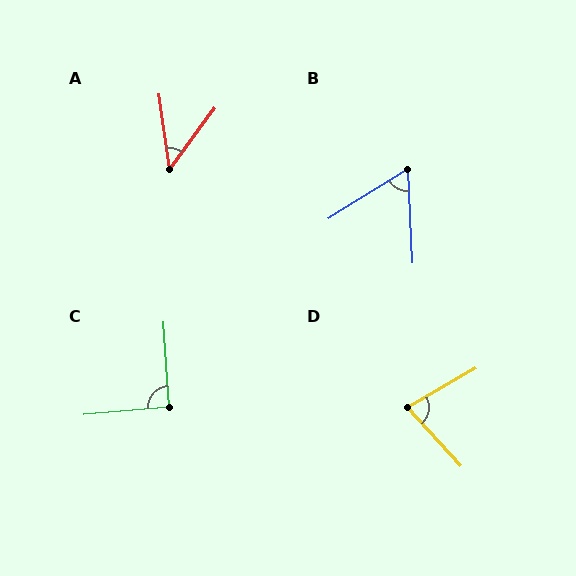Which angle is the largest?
C, at approximately 91 degrees.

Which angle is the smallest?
A, at approximately 45 degrees.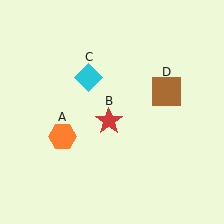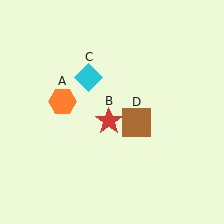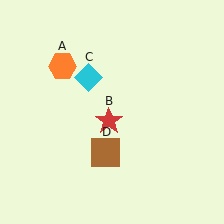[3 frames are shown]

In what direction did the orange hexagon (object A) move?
The orange hexagon (object A) moved up.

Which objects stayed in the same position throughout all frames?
Red star (object B) and cyan diamond (object C) remained stationary.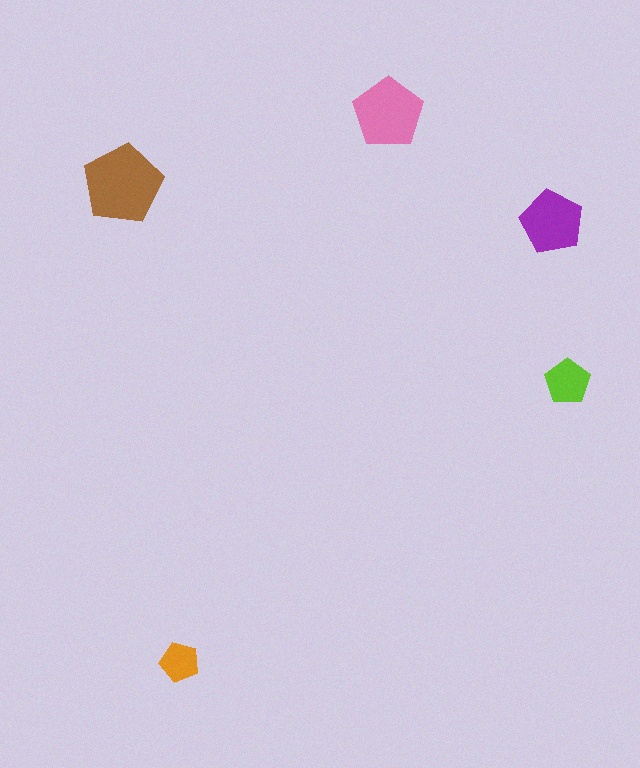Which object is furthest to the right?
The lime pentagon is rightmost.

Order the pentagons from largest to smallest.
the brown one, the pink one, the purple one, the lime one, the orange one.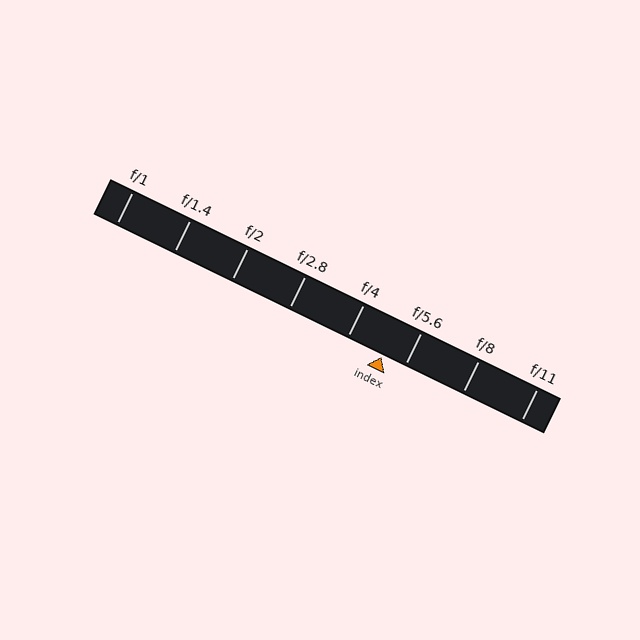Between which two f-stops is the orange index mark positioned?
The index mark is between f/4 and f/5.6.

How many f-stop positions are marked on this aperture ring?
There are 8 f-stop positions marked.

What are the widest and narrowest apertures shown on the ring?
The widest aperture shown is f/1 and the narrowest is f/11.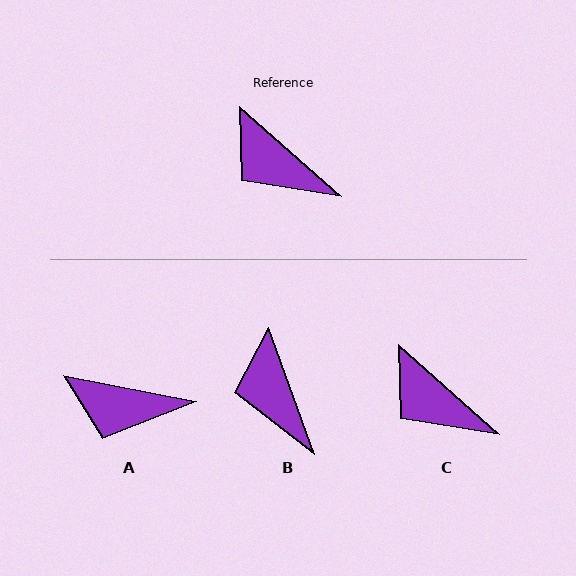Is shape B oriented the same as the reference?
No, it is off by about 29 degrees.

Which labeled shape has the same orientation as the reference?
C.